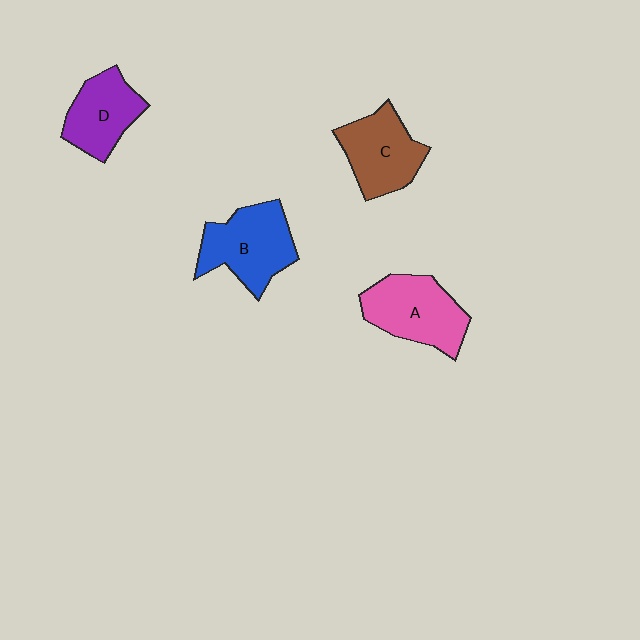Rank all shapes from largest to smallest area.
From largest to smallest: B (blue), A (pink), C (brown), D (purple).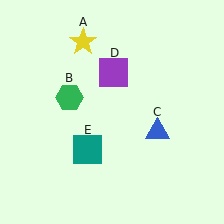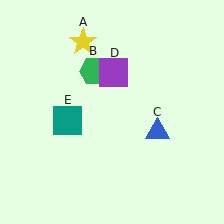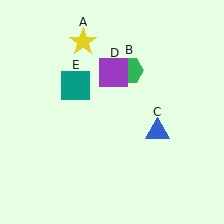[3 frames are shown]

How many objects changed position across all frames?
2 objects changed position: green hexagon (object B), teal square (object E).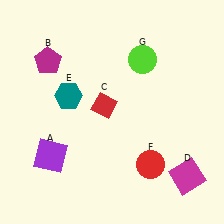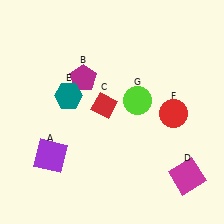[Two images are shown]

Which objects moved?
The objects that moved are: the magenta pentagon (B), the red circle (F), the lime circle (G).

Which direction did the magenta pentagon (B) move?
The magenta pentagon (B) moved right.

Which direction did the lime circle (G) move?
The lime circle (G) moved down.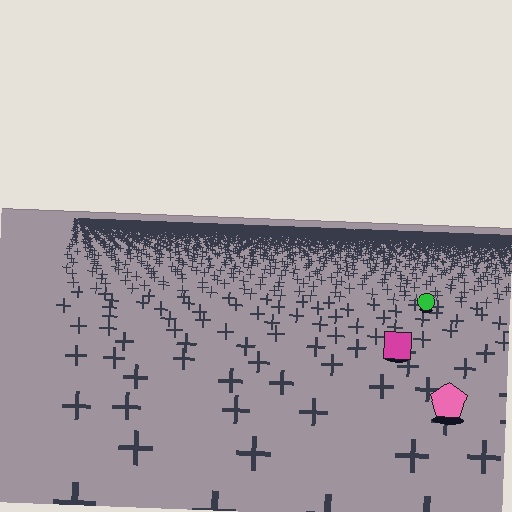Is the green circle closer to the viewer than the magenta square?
No. The magenta square is closer — you can tell from the texture gradient: the ground texture is coarser near it.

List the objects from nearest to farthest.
From nearest to farthest: the pink pentagon, the magenta square, the green circle.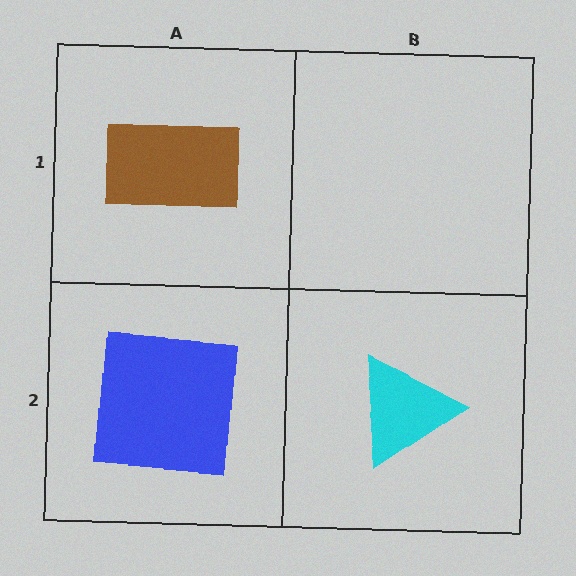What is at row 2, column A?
A blue square.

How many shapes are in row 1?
1 shape.